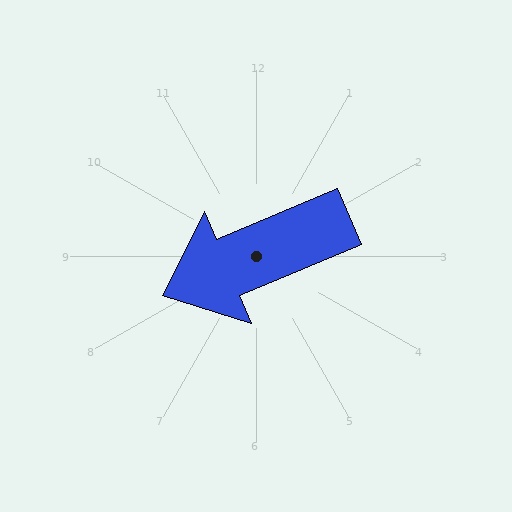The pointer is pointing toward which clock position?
Roughly 8 o'clock.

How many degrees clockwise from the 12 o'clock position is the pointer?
Approximately 247 degrees.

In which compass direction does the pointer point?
Southwest.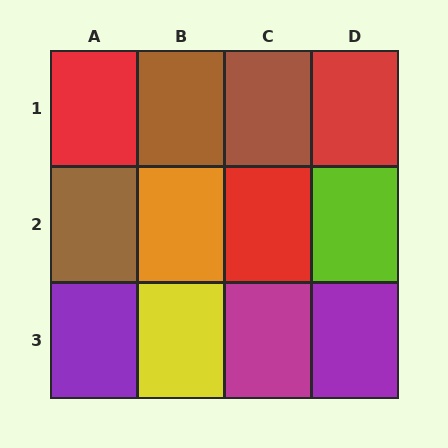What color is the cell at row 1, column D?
Red.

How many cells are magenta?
1 cell is magenta.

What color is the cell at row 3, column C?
Magenta.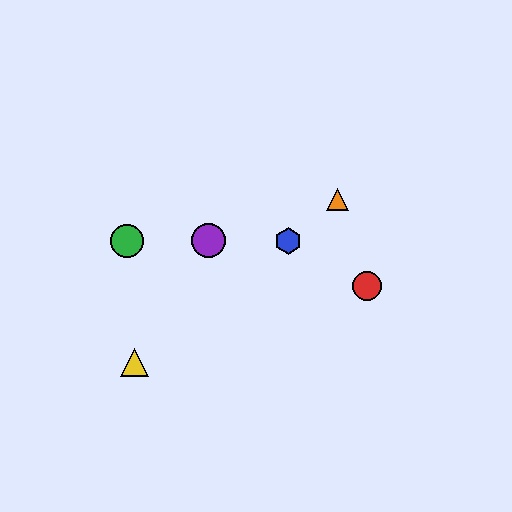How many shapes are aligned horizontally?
3 shapes (the blue hexagon, the green circle, the purple circle) are aligned horizontally.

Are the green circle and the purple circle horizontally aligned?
Yes, both are at y≈241.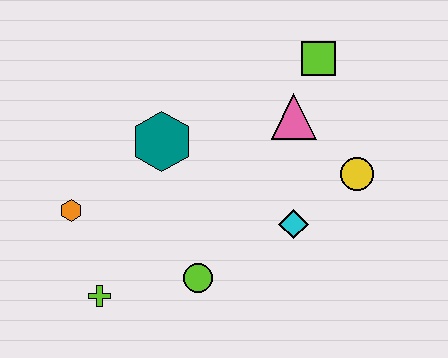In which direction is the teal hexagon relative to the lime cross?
The teal hexagon is above the lime cross.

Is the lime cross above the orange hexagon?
No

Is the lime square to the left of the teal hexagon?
No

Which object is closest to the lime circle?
The lime cross is closest to the lime circle.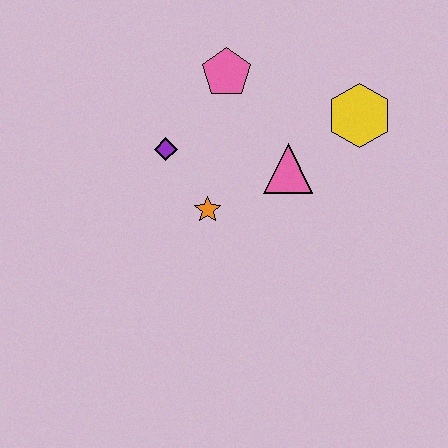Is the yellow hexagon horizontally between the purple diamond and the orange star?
No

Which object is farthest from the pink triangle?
The purple diamond is farthest from the pink triangle.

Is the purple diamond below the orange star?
No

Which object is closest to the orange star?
The purple diamond is closest to the orange star.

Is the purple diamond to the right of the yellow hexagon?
No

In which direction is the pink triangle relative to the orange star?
The pink triangle is to the right of the orange star.